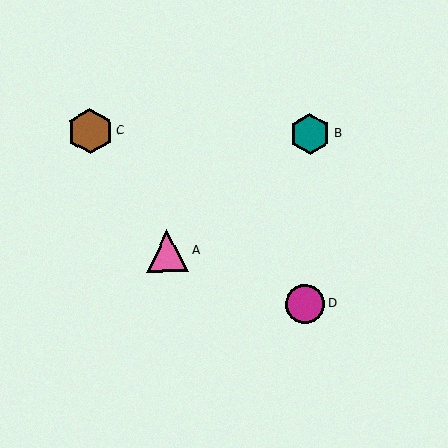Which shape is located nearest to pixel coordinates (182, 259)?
The pink triangle (labeled A) at (167, 250) is nearest to that location.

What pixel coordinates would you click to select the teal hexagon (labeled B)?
Click at (310, 134) to select the teal hexagon B.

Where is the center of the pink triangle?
The center of the pink triangle is at (167, 250).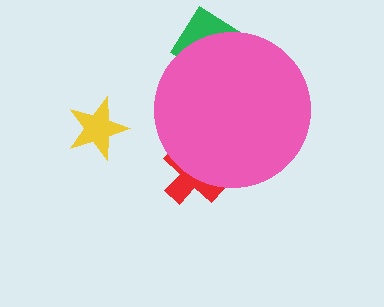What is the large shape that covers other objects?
A pink circle.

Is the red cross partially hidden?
Yes, the red cross is partially hidden behind the pink circle.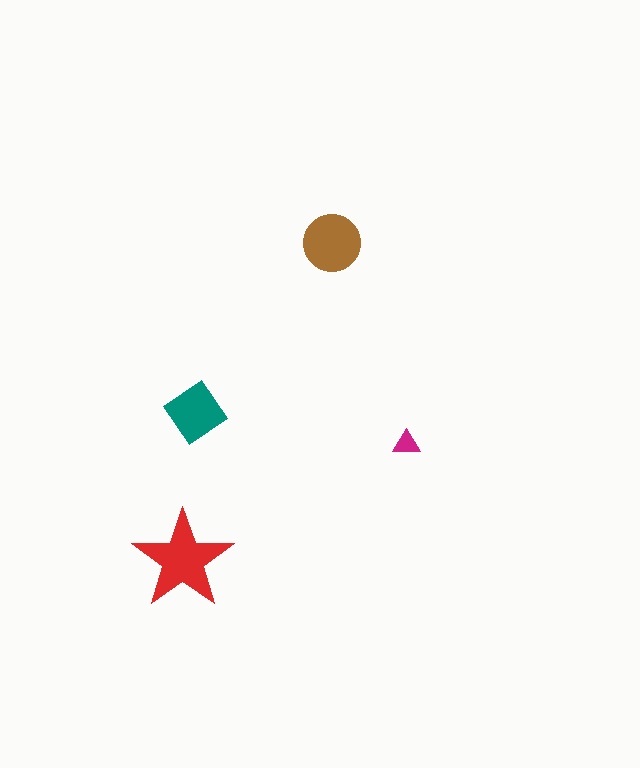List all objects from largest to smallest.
The red star, the brown circle, the teal diamond, the magenta triangle.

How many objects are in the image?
There are 4 objects in the image.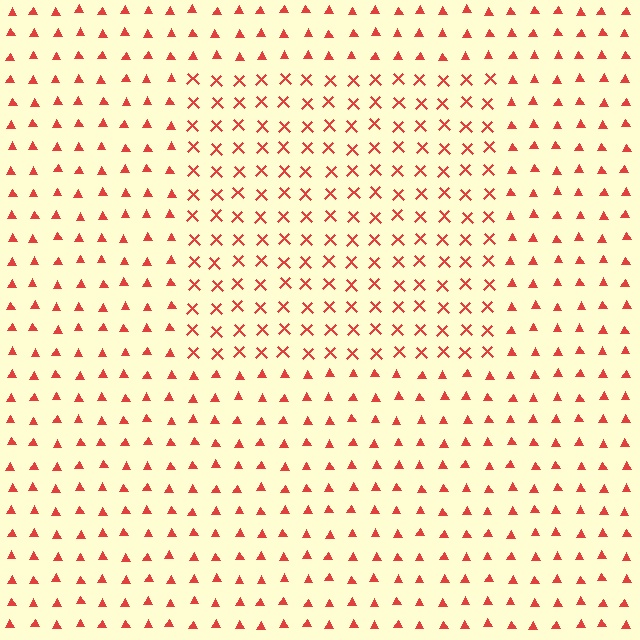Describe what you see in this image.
The image is filled with small red elements arranged in a uniform grid. A rectangle-shaped region contains X marks, while the surrounding area contains triangles. The boundary is defined purely by the change in element shape.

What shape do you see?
I see a rectangle.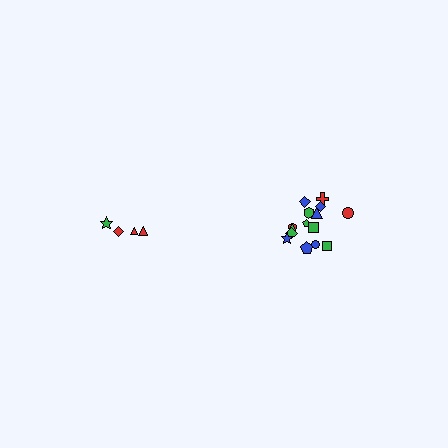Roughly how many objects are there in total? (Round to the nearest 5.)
Roughly 20 objects in total.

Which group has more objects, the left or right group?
The right group.